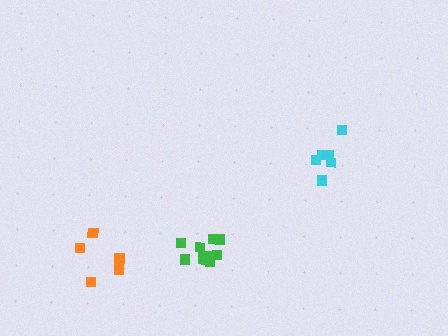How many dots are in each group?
Group 1: 6 dots, Group 2: 10 dots, Group 3: 5 dots (21 total).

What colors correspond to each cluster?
The clusters are colored: cyan, green, orange.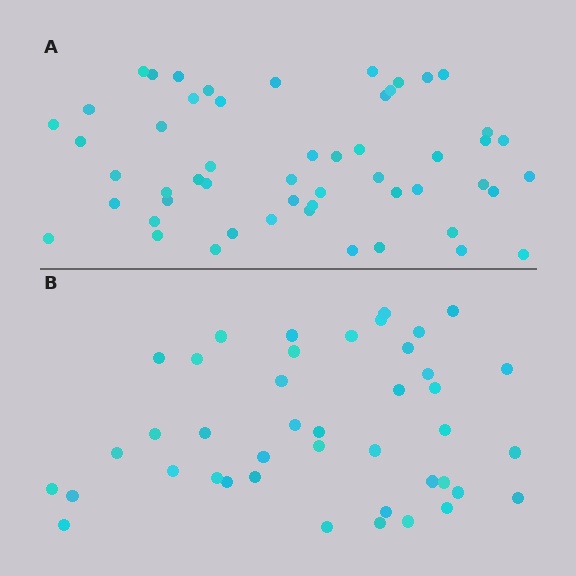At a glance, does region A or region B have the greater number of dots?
Region A (the top region) has more dots.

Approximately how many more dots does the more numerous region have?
Region A has roughly 12 or so more dots than region B.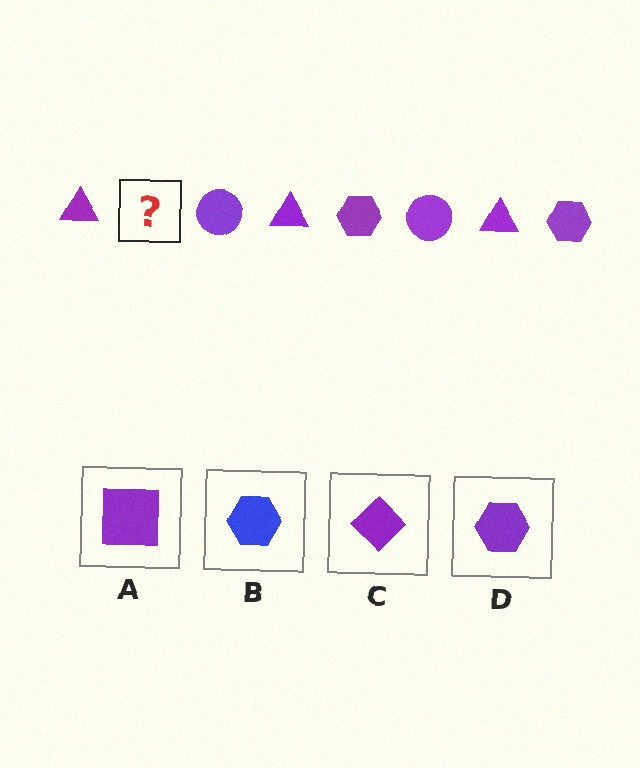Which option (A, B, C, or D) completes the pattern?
D.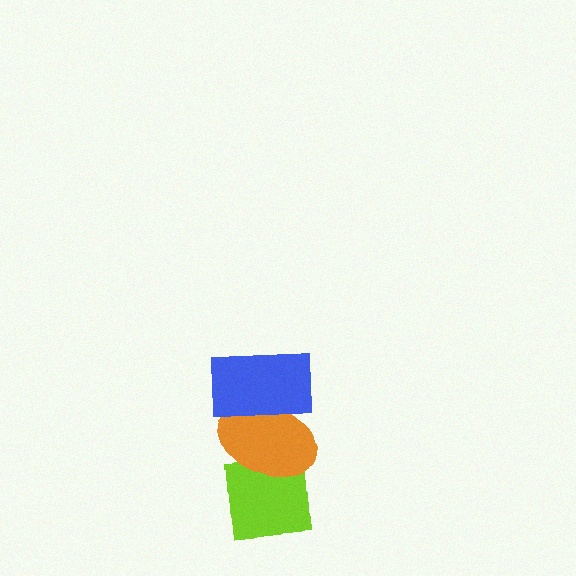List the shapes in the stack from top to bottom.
From top to bottom: the blue rectangle, the orange ellipse, the lime square.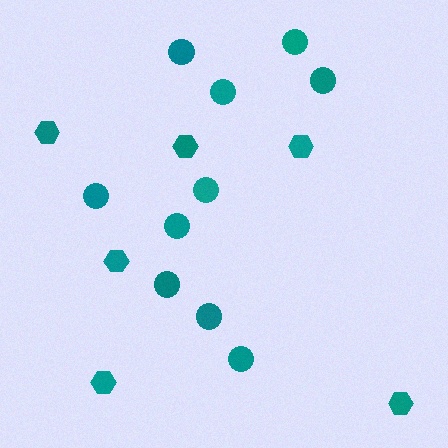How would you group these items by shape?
There are 2 groups: one group of hexagons (6) and one group of circles (10).